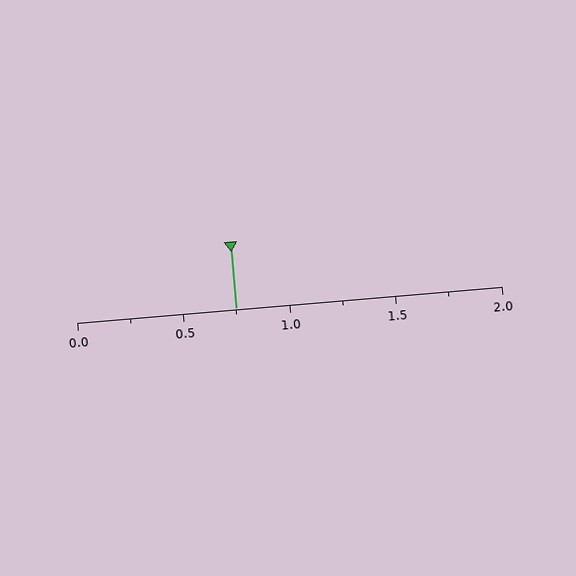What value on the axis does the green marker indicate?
The marker indicates approximately 0.75.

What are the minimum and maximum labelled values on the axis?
The axis runs from 0.0 to 2.0.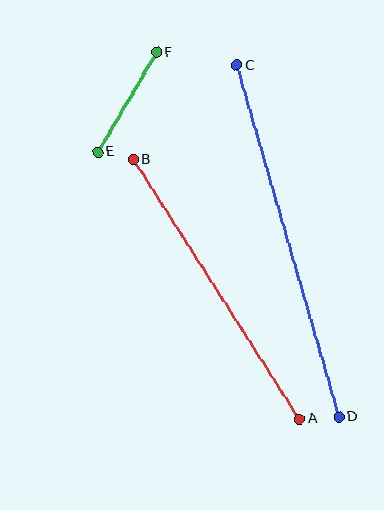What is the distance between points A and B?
The distance is approximately 308 pixels.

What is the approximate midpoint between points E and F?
The midpoint is at approximately (127, 102) pixels.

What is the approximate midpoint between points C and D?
The midpoint is at approximately (288, 241) pixels.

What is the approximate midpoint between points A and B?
The midpoint is at approximately (216, 289) pixels.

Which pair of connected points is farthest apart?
Points C and D are farthest apart.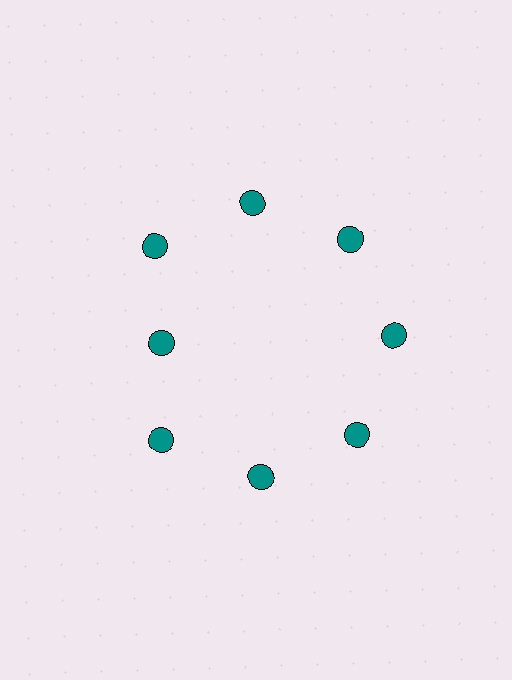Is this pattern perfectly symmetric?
No. The 8 teal circles are arranged in a ring, but one element near the 9 o'clock position is pulled inward toward the center, breaking the 8-fold rotational symmetry.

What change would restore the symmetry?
The symmetry would be restored by moving it outward, back onto the ring so that all 8 circles sit at equal angles and equal distance from the center.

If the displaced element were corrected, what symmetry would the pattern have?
It would have 8-fold rotational symmetry — the pattern would map onto itself every 45 degrees.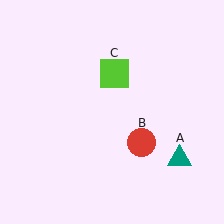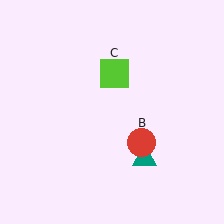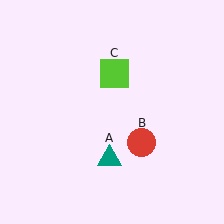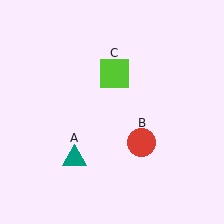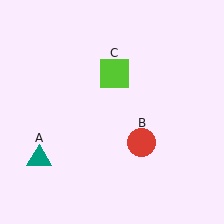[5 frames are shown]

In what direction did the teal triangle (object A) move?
The teal triangle (object A) moved left.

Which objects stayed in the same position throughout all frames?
Red circle (object B) and lime square (object C) remained stationary.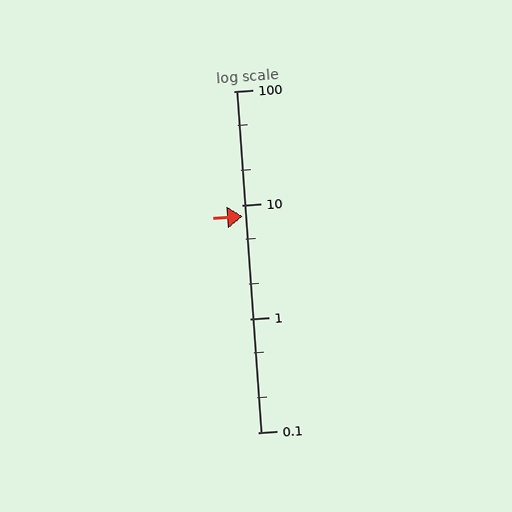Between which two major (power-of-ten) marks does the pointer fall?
The pointer is between 1 and 10.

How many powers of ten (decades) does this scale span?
The scale spans 3 decades, from 0.1 to 100.